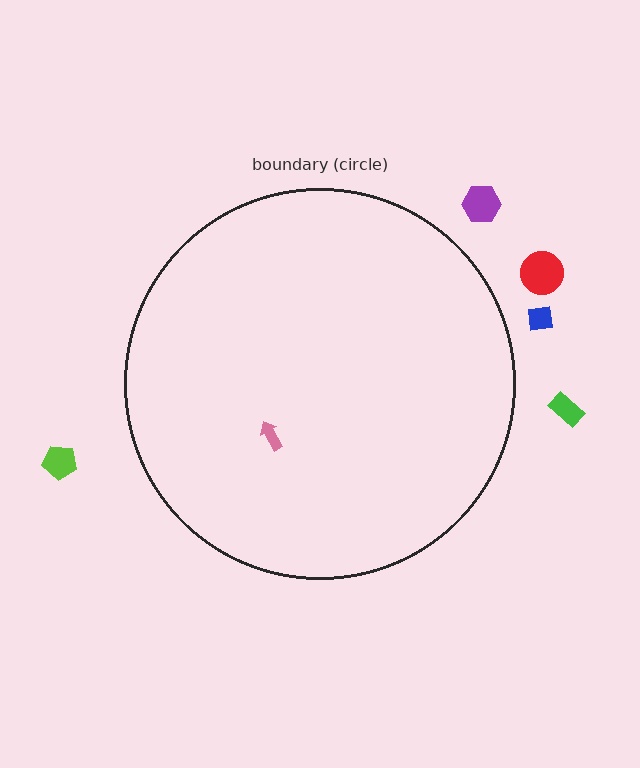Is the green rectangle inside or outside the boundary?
Outside.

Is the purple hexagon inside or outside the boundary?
Outside.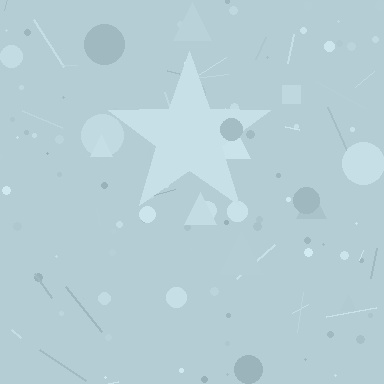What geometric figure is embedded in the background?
A star is embedded in the background.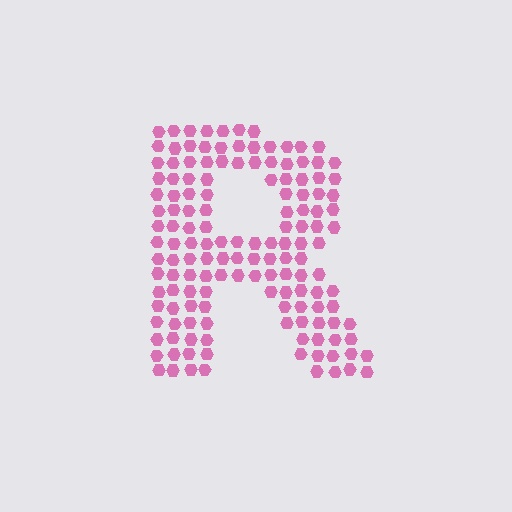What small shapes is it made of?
It is made of small hexagons.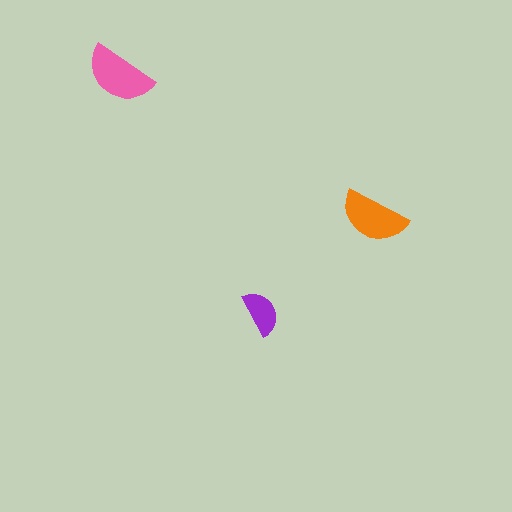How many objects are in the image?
There are 3 objects in the image.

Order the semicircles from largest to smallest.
the pink one, the orange one, the purple one.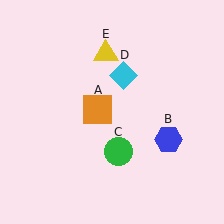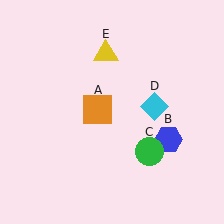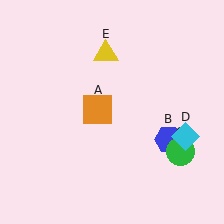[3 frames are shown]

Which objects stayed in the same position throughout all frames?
Orange square (object A) and blue hexagon (object B) and yellow triangle (object E) remained stationary.